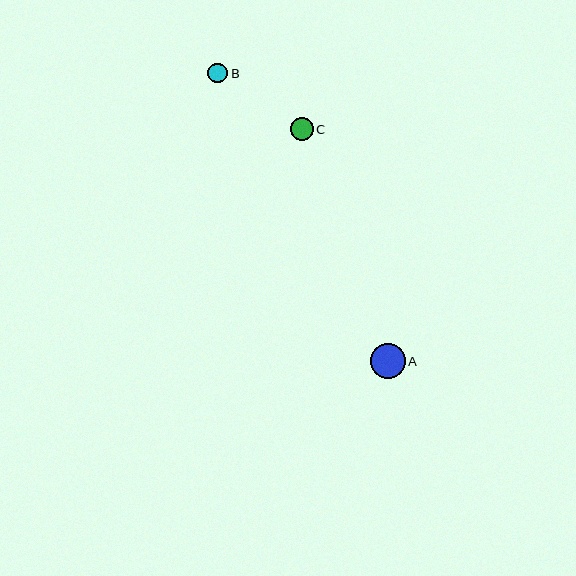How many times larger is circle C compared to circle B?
Circle C is approximately 1.2 times the size of circle B.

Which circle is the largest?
Circle A is the largest with a size of approximately 35 pixels.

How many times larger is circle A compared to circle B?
Circle A is approximately 1.8 times the size of circle B.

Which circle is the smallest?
Circle B is the smallest with a size of approximately 20 pixels.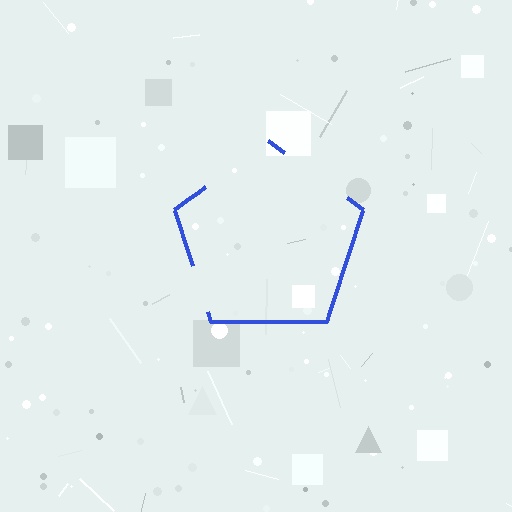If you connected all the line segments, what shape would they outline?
They would outline a pentagon.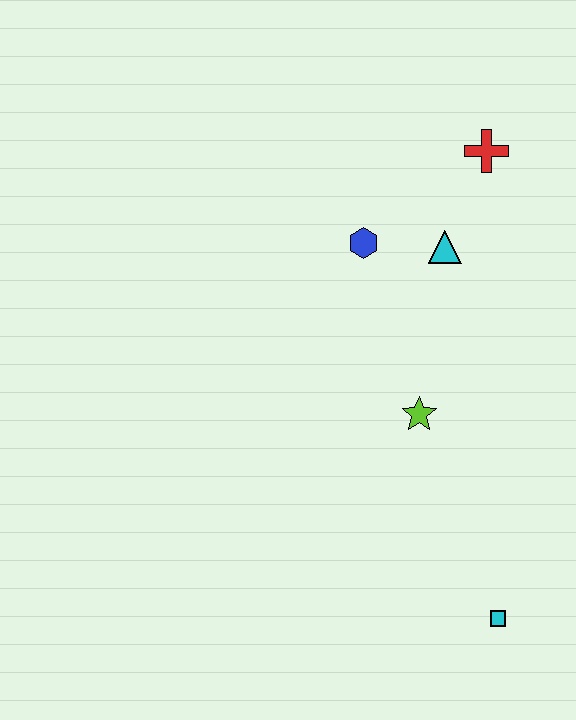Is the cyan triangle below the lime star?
No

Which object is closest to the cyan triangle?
The blue hexagon is closest to the cyan triangle.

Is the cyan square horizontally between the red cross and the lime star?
No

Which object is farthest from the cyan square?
The red cross is farthest from the cyan square.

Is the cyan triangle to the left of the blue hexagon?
No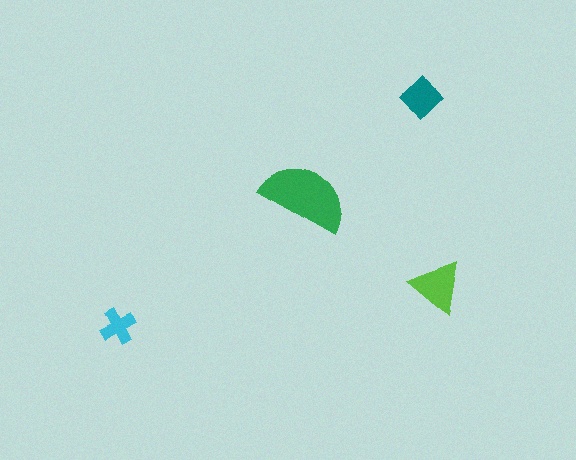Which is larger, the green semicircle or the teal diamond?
The green semicircle.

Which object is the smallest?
The cyan cross.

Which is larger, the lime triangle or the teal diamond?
The lime triangle.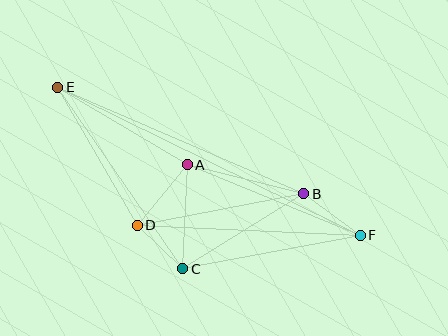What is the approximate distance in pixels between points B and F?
The distance between B and F is approximately 70 pixels.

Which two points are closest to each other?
Points C and D are closest to each other.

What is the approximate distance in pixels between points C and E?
The distance between C and E is approximately 221 pixels.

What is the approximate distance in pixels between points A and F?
The distance between A and F is approximately 187 pixels.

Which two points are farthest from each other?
Points E and F are farthest from each other.